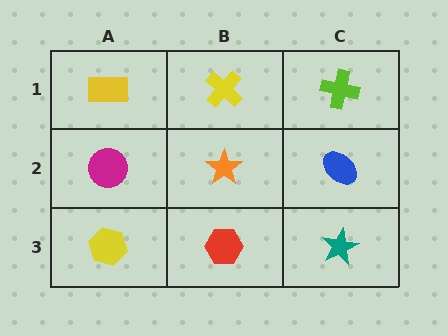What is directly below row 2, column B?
A red hexagon.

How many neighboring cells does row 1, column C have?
2.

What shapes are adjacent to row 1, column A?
A magenta circle (row 2, column A), a yellow cross (row 1, column B).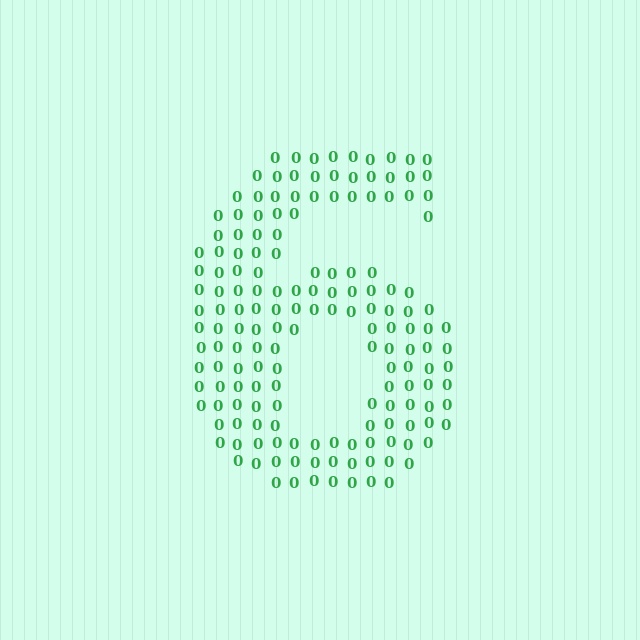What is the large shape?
The large shape is the digit 6.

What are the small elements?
The small elements are digit 0's.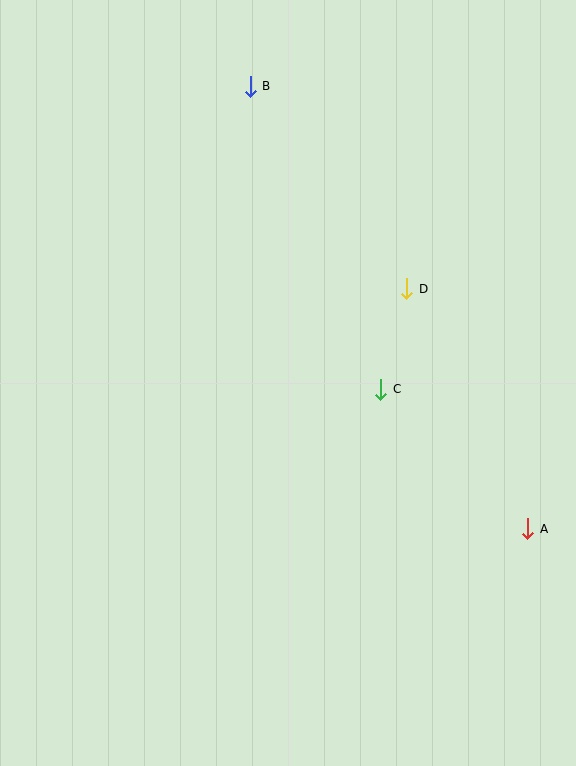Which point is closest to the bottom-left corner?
Point C is closest to the bottom-left corner.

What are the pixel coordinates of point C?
Point C is at (381, 389).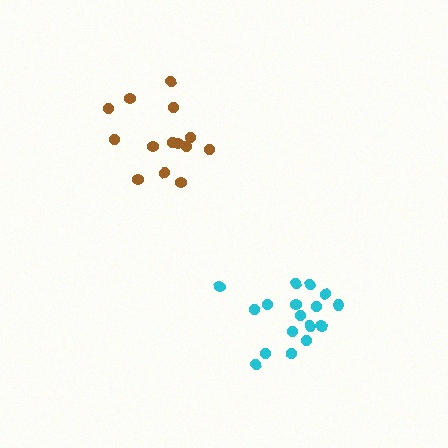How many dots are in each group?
Group 1: 14 dots, Group 2: 17 dots (31 total).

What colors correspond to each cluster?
The clusters are colored: brown, cyan.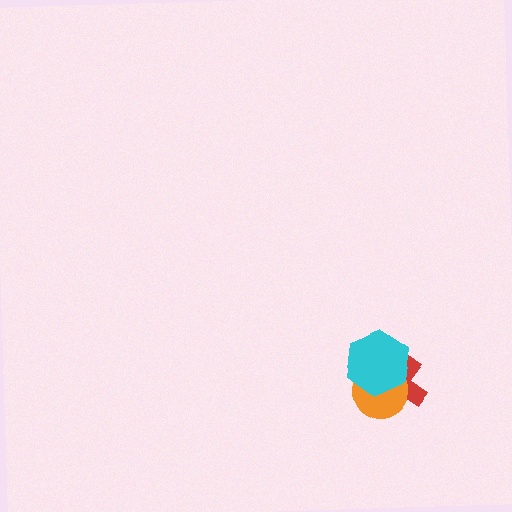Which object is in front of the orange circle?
The cyan hexagon is in front of the orange circle.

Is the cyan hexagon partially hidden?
No, no other shape covers it.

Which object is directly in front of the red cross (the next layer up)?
The orange circle is directly in front of the red cross.